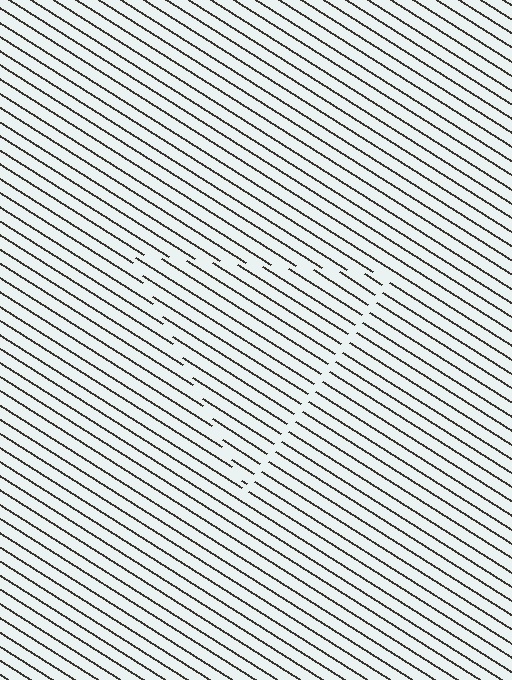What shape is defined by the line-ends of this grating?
An illusory triangle. The interior of the shape contains the same grating, shifted by half a period — the contour is defined by the phase discontinuity where line-ends from the inner and outer gratings abut.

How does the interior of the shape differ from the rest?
The interior of the shape contains the same grating, shifted by half a period — the contour is defined by the phase discontinuity where line-ends from the inner and outer gratings abut.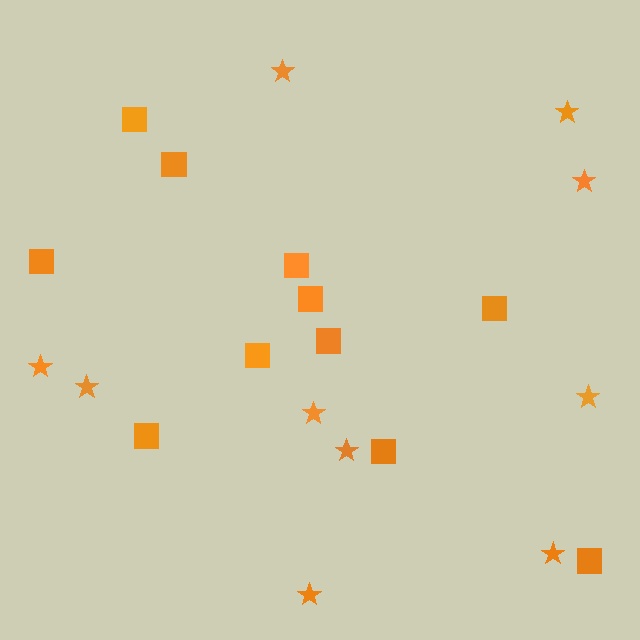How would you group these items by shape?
There are 2 groups: one group of stars (10) and one group of squares (11).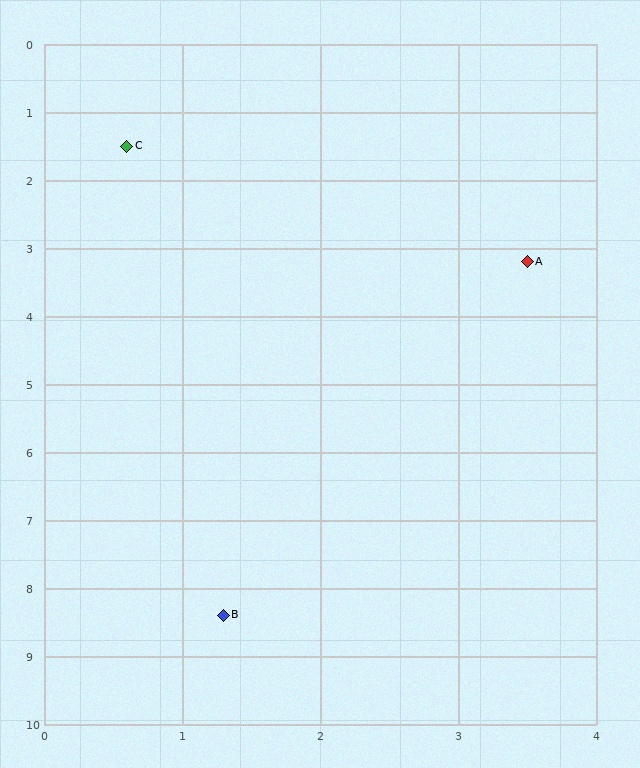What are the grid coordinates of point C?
Point C is at approximately (0.6, 1.5).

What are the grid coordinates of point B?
Point B is at approximately (1.3, 8.4).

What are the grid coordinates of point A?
Point A is at approximately (3.5, 3.2).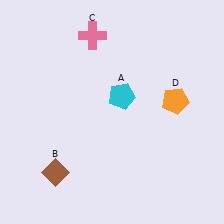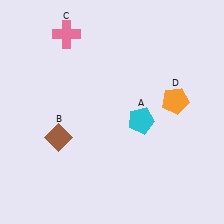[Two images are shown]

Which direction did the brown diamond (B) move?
The brown diamond (B) moved up.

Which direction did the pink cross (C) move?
The pink cross (C) moved left.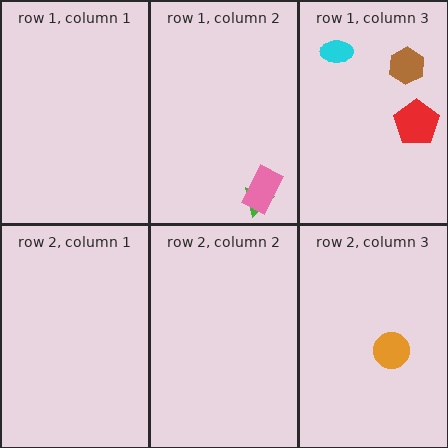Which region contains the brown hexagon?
The row 1, column 3 region.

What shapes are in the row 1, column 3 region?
The red pentagon, the brown hexagon, the cyan ellipse.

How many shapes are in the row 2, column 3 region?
1.